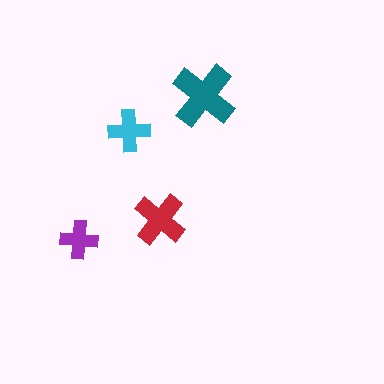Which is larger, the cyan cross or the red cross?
The red one.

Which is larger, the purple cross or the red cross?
The red one.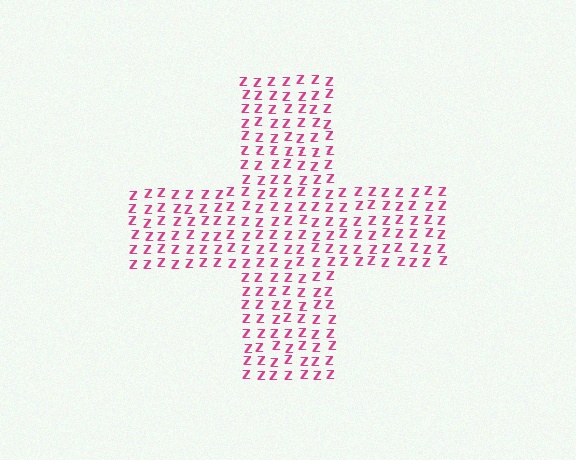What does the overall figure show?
The overall figure shows a cross.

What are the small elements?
The small elements are letter Z's.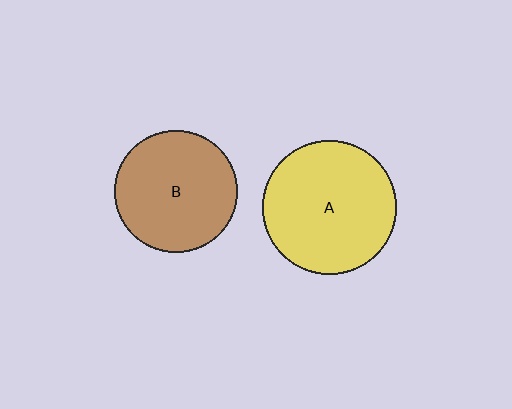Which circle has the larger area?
Circle A (yellow).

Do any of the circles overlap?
No, none of the circles overlap.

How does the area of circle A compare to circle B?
Approximately 1.2 times.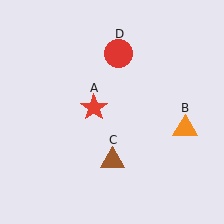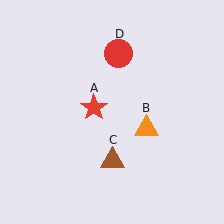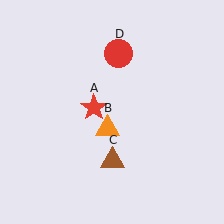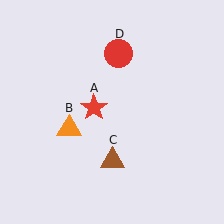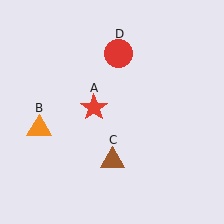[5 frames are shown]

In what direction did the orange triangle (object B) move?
The orange triangle (object B) moved left.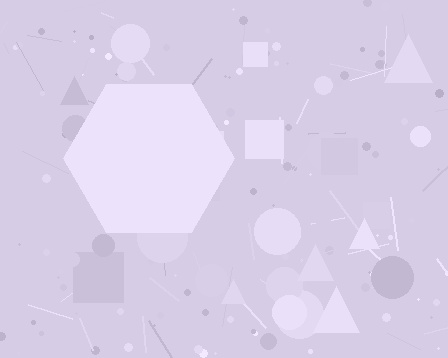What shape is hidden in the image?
A hexagon is hidden in the image.